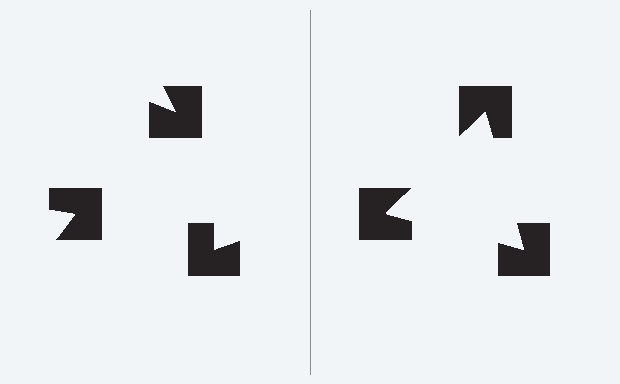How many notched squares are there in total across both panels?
6 — 3 on each side.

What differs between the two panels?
The notched squares are positioned identically on both sides; only the wedge orientations differ. On the right they align to a triangle; on the left they are misaligned.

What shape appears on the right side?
An illusory triangle.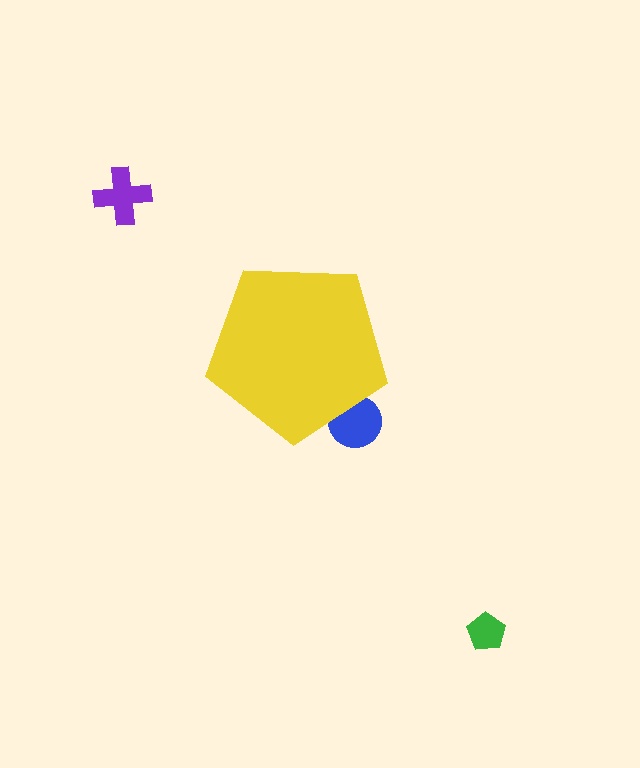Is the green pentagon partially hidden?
No, the green pentagon is fully visible.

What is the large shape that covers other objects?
A yellow pentagon.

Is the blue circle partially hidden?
Yes, the blue circle is partially hidden behind the yellow pentagon.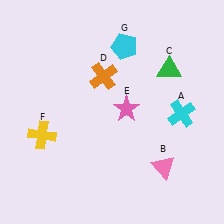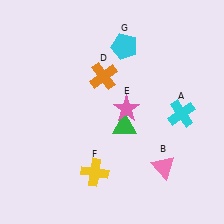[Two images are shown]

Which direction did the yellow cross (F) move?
The yellow cross (F) moved right.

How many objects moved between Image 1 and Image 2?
2 objects moved between the two images.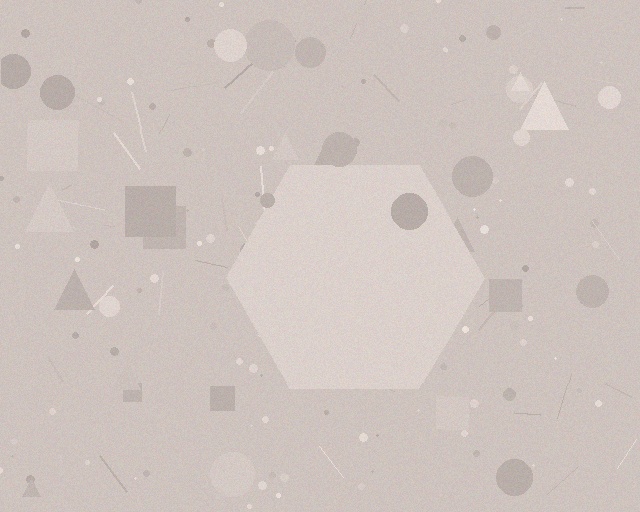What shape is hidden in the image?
A hexagon is hidden in the image.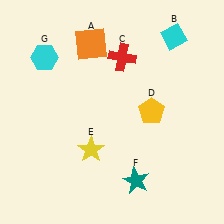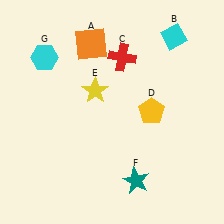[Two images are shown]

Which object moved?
The yellow star (E) moved up.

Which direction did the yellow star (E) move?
The yellow star (E) moved up.